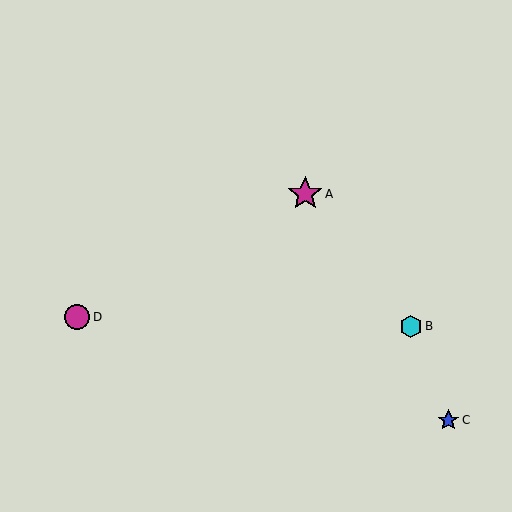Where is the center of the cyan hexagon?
The center of the cyan hexagon is at (411, 326).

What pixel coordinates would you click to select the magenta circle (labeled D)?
Click at (77, 317) to select the magenta circle D.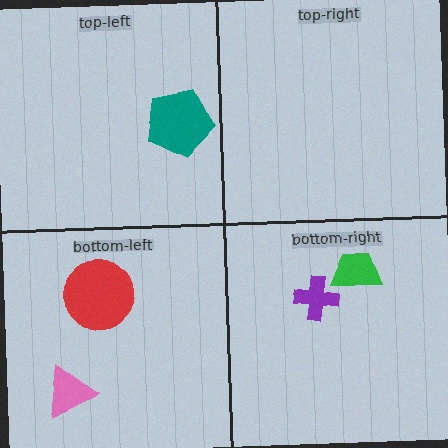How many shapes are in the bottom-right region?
2.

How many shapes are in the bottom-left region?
2.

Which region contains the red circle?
The bottom-left region.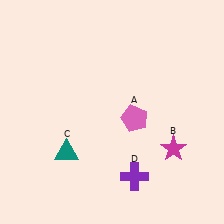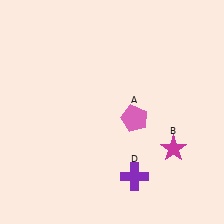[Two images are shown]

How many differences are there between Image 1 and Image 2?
There is 1 difference between the two images.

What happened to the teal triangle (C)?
The teal triangle (C) was removed in Image 2. It was in the bottom-left area of Image 1.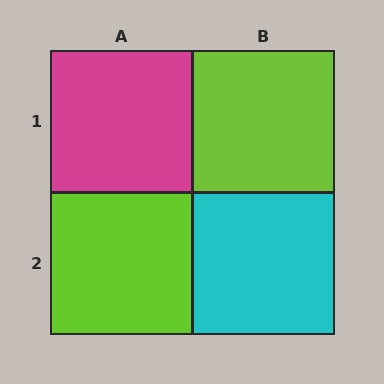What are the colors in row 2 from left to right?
Lime, cyan.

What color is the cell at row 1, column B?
Lime.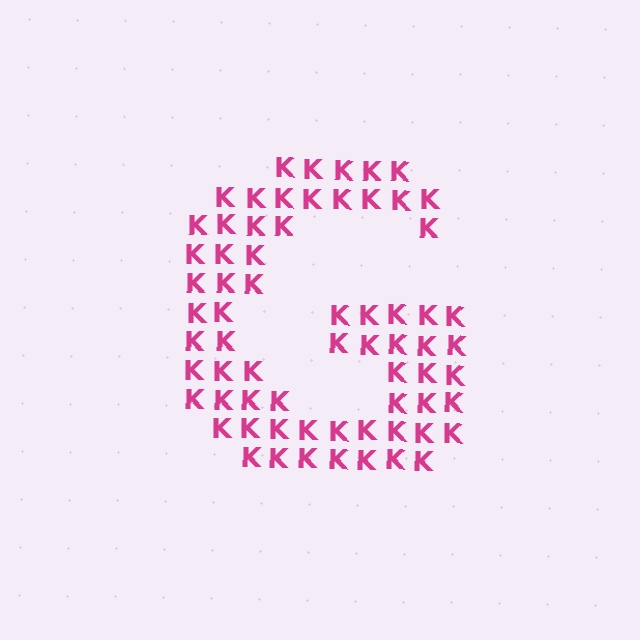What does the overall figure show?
The overall figure shows the letter G.